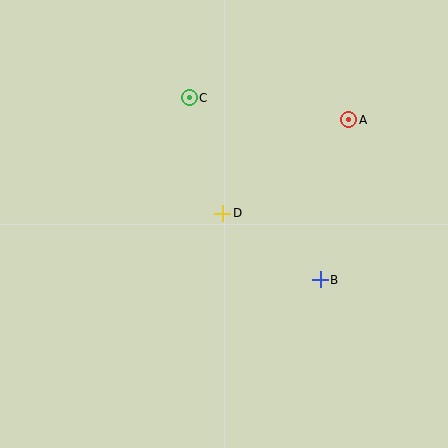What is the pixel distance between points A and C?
The distance between A and C is 161 pixels.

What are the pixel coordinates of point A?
Point A is at (349, 120).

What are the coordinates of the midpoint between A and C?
The midpoint between A and C is at (269, 109).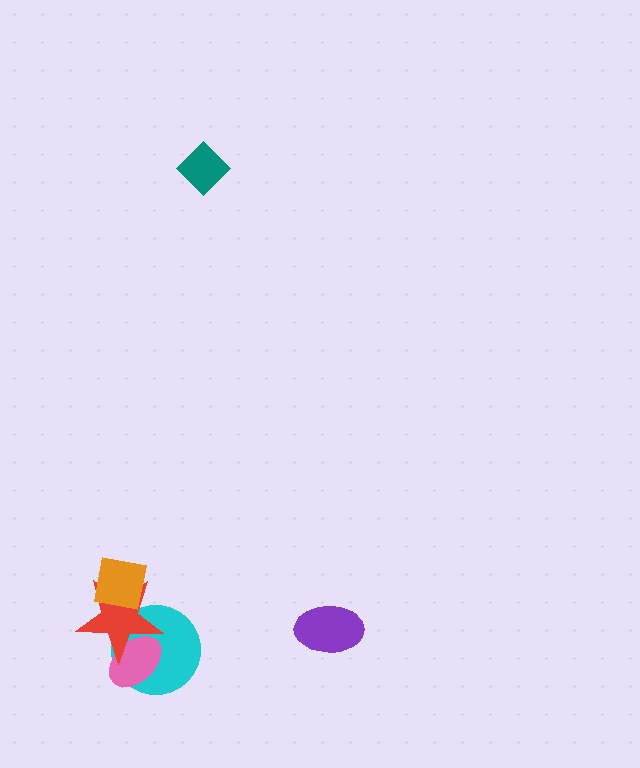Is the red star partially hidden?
Yes, it is partially covered by another shape.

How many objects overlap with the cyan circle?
2 objects overlap with the cyan circle.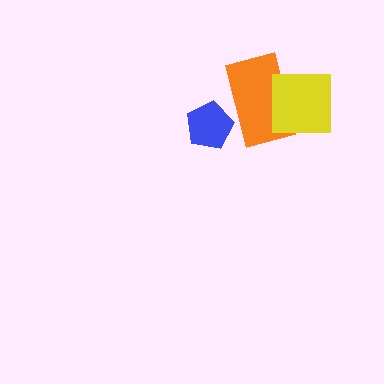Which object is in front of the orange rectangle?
The yellow square is in front of the orange rectangle.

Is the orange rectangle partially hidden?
Yes, it is partially covered by another shape.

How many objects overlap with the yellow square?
1 object overlaps with the yellow square.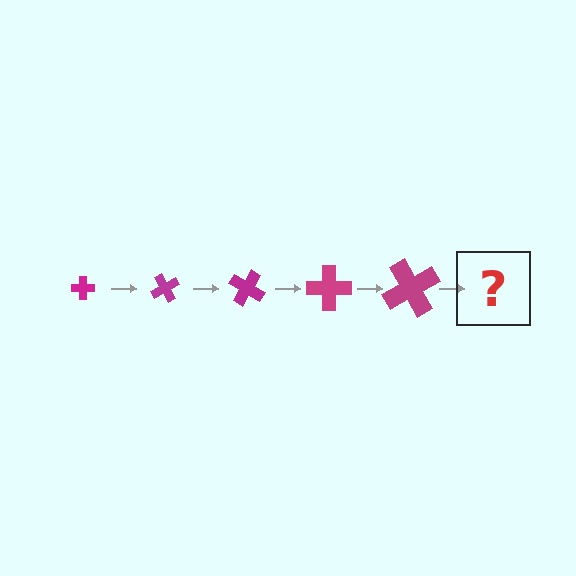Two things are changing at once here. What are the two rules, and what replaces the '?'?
The two rules are that the cross grows larger each step and it rotates 60 degrees each step. The '?' should be a cross, larger than the previous one and rotated 300 degrees from the start.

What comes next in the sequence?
The next element should be a cross, larger than the previous one and rotated 300 degrees from the start.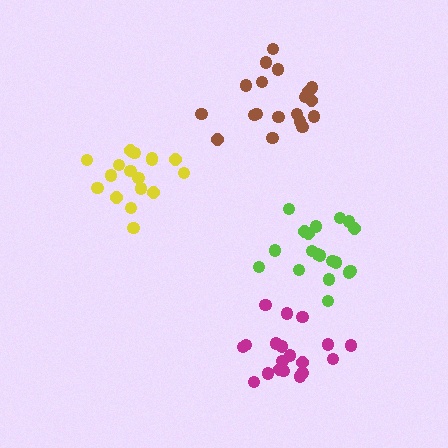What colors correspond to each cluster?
The clusters are colored: lime, magenta, brown, yellow.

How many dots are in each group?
Group 1: 19 dots, Group 2: 19 dots, Group 3: 19 dots, Group 4: 17 dots (74 total).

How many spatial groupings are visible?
There are 4 spatial groupings.